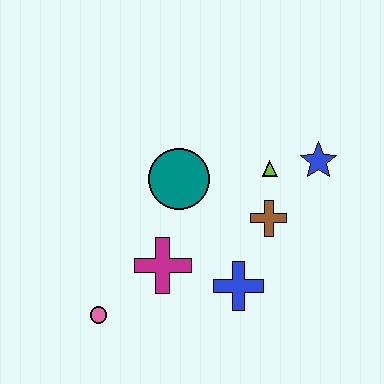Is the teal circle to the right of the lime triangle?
No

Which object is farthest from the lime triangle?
The pink circle is farthest from the lime triangle.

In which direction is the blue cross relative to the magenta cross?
The blue cross is to the right of the magenta cross.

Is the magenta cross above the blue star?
No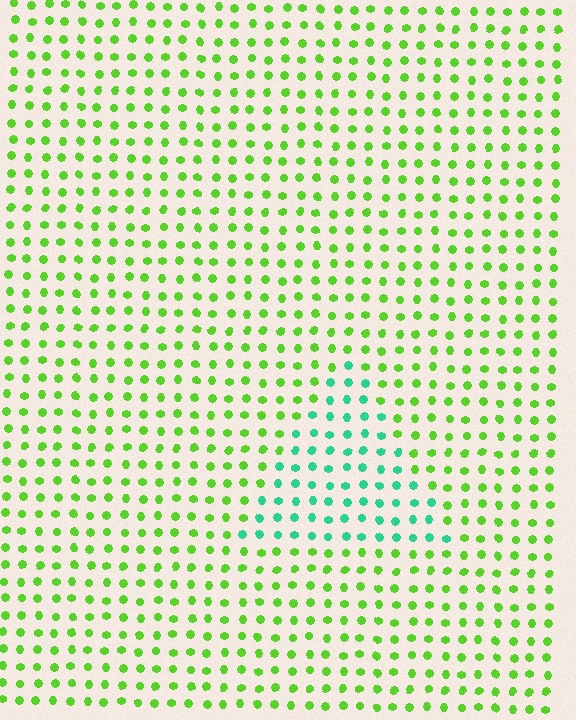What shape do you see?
I see a triangle.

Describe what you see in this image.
The image is filled with small lime elements in a uniform arrangement. A triangle-shaped region is visible where the elements are tinted to a slightly different hue, forming a subtle color boundary.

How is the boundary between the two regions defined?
The boundary is defined purely by a slight shift in hue (about 53 degrees). Spacing, size, and orientation are identical on both sides.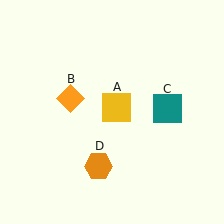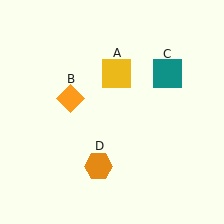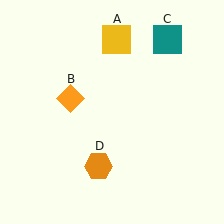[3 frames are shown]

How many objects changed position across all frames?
2 objects changed position: yellow square (object A), teal square (object C).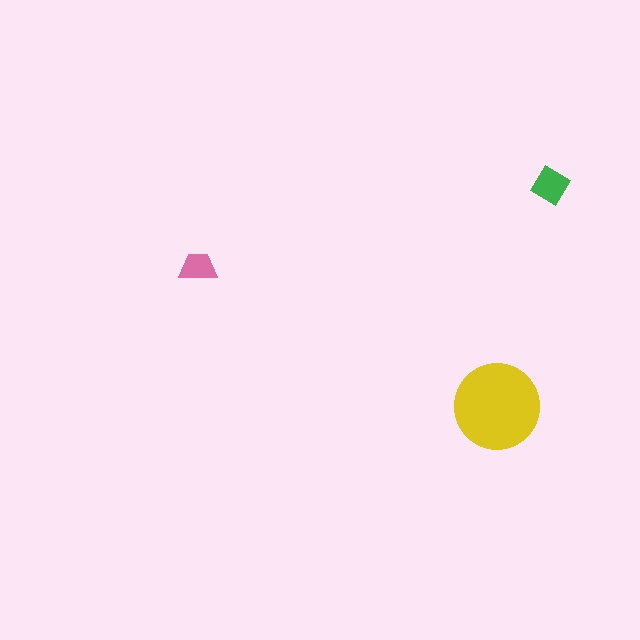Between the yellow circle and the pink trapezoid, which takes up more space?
The yellow circle.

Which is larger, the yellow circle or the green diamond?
The yellow circle.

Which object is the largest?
The yellow circle.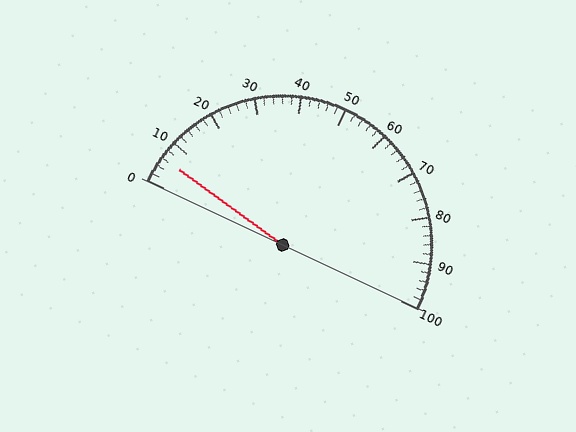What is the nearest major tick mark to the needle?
The nearest major tick mark is 10.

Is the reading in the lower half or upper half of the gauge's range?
The reading is in the lower half of the range (0 to 100).